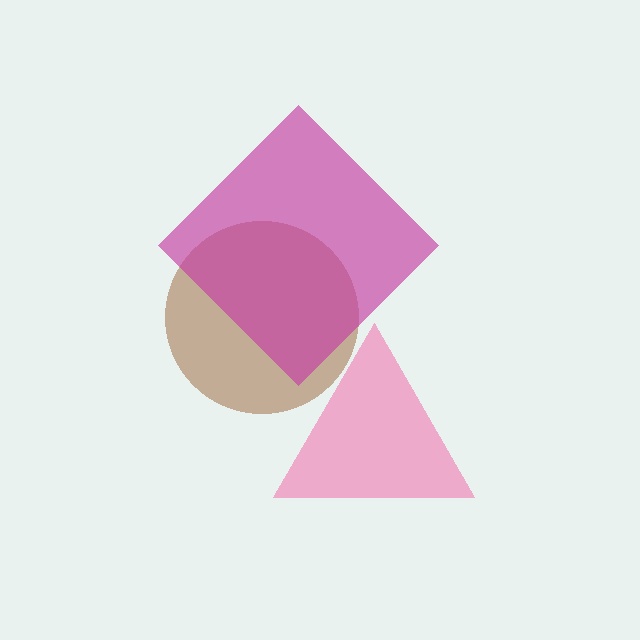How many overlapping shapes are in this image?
There are 3 overlapping shapes in the image.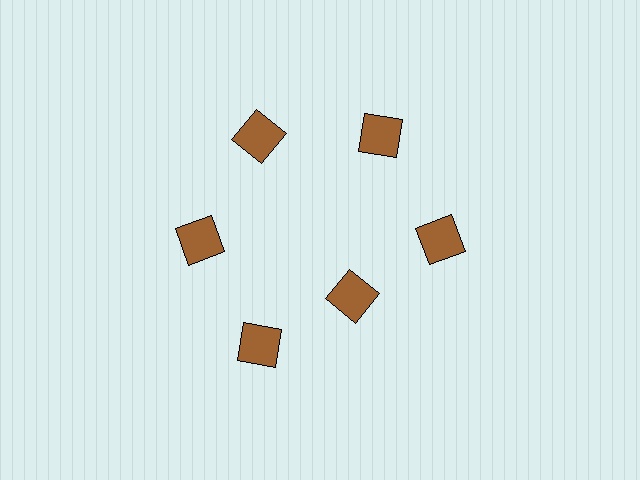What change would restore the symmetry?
The symmetry would be restored by moving it outward, back onto the ring so that all 6 squares sit at equal angles and equal distance from the center.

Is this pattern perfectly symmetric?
No. The 6 brown squares are arranged in a ring, but one element near the 5 o'clock position is pulled inward toward the center, breaking the 6-fold rotational symmetry.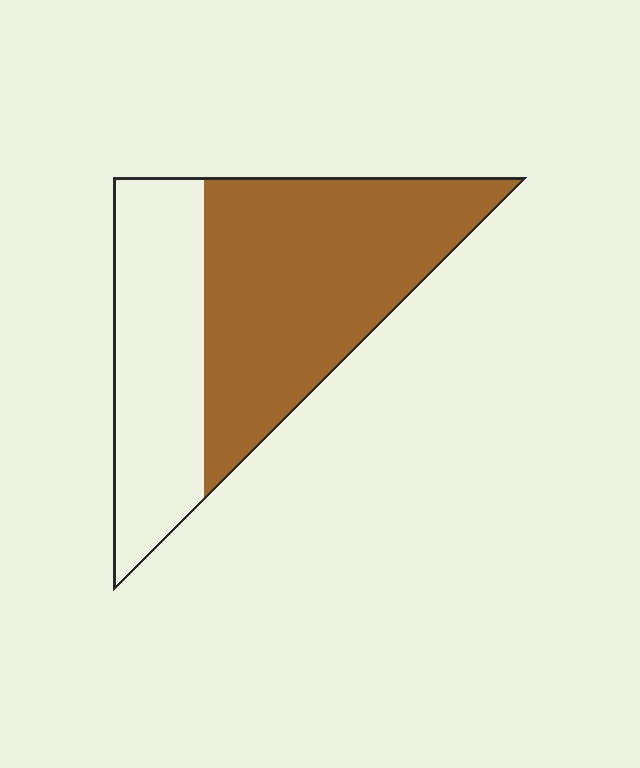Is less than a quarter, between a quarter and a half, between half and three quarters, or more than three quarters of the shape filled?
Between half and three quarters.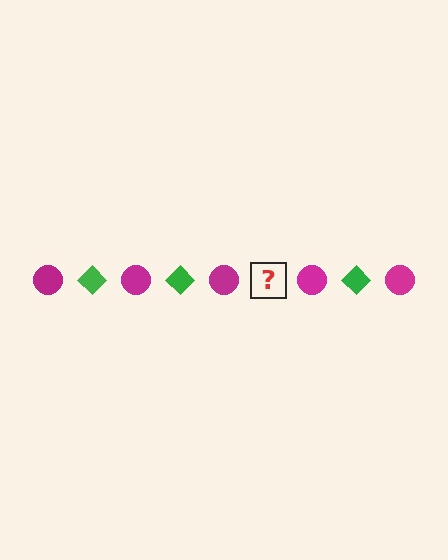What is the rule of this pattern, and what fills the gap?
The rule is that the pattern alternates between magenta circle and green diamond. The gap should be filled with a green diamond.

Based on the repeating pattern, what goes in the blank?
The blank should be a green diamond.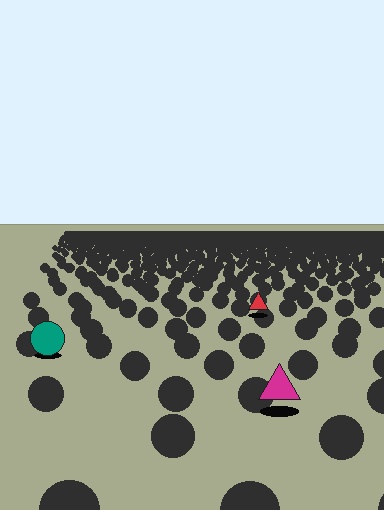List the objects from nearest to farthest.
From nearest to farthest: the magenta triangle, the teal circle, the red triangle.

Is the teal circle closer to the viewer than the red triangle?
Yes. The teal circle is closer — you can tell from the texture gradient: the ground texture is coarser near it.